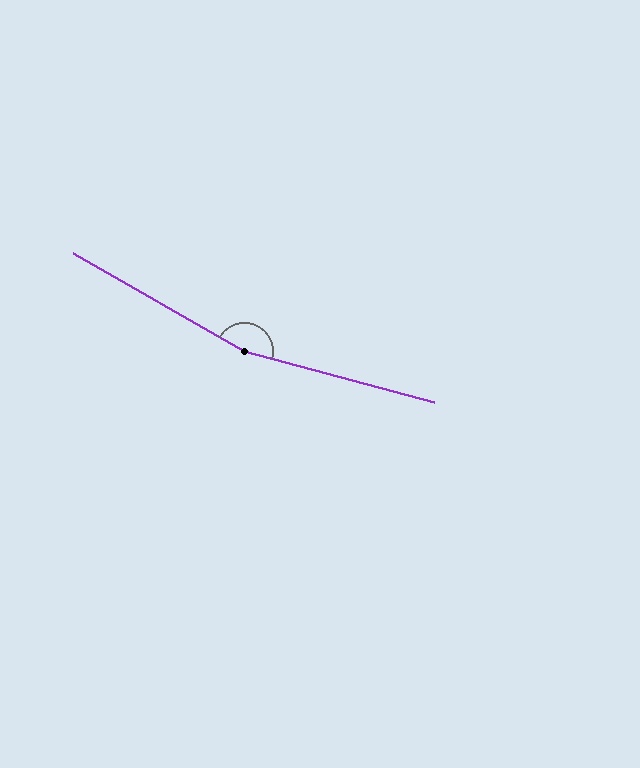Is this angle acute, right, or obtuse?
It is obtuse.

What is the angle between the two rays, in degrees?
Approximately 165 degrees.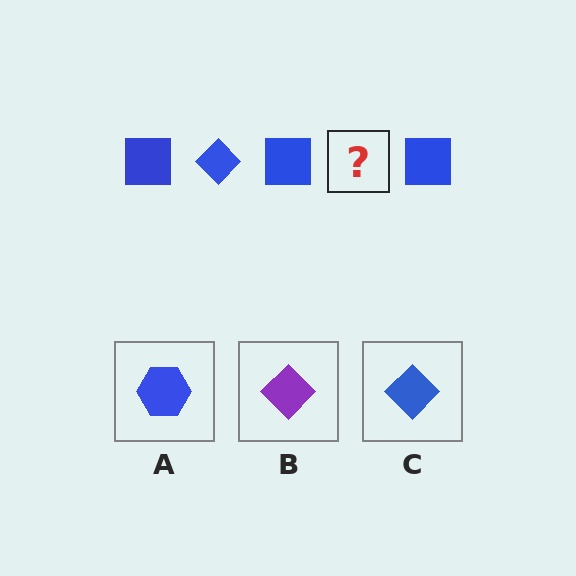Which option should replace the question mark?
Option C.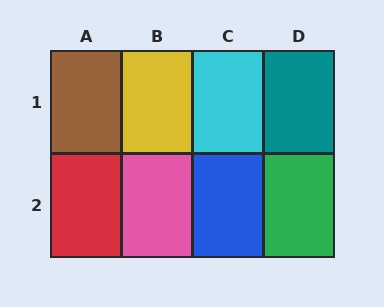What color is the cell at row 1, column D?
Teal.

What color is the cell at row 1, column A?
Brown.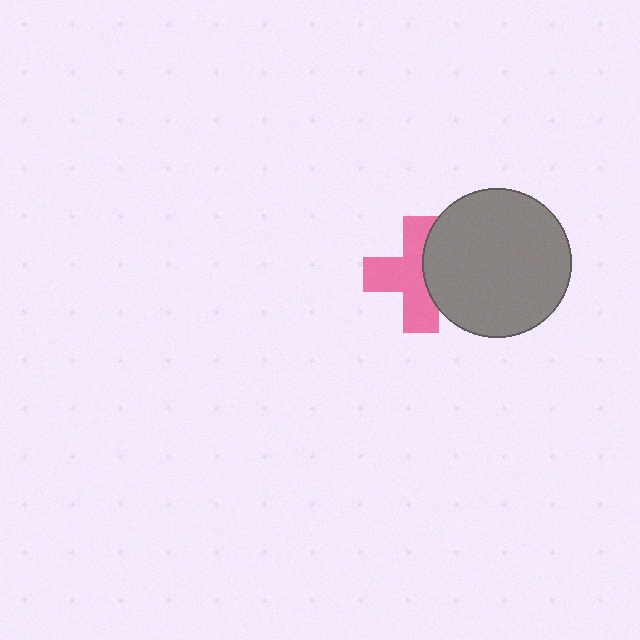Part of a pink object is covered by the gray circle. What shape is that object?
It is a cross.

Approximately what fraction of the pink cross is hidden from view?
Roughly 36% of the pink cross is hidden behind the gray circle.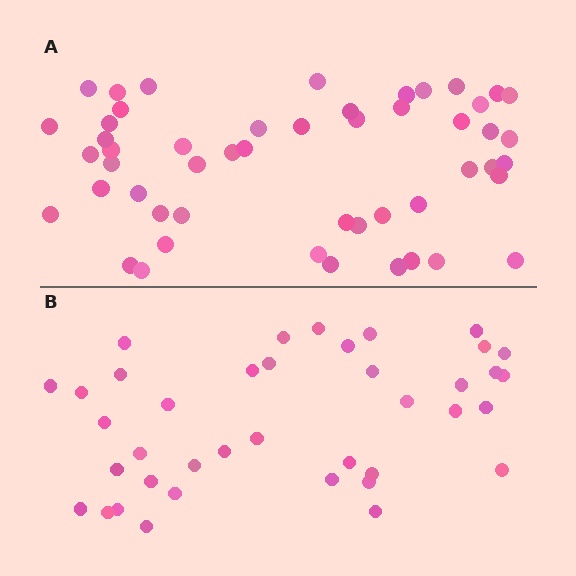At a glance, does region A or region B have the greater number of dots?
Region A (the top region) has more dots.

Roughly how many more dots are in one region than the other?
Region A has roughly 12 or so more dots than region B.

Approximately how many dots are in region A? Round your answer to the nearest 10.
About 50 dots. (The exact count is 51, which rounds to 50.)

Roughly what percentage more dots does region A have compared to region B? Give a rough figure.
About 30% more.